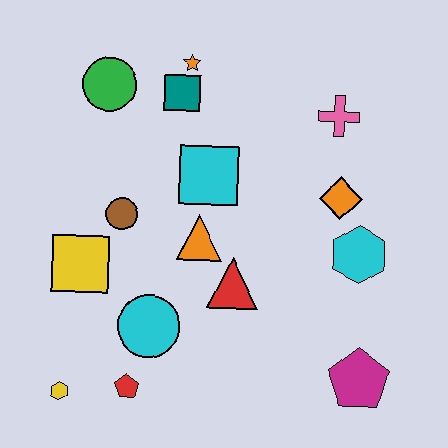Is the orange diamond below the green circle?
Yes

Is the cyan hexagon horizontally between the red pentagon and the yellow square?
No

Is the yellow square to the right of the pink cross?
No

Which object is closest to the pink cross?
The orange diamond is closest to the pink cross.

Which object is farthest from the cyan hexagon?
The yellow hexagon is farthest from the cyan hexagon.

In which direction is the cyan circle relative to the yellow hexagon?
The cyan circle is to the right of the yellow hexagon.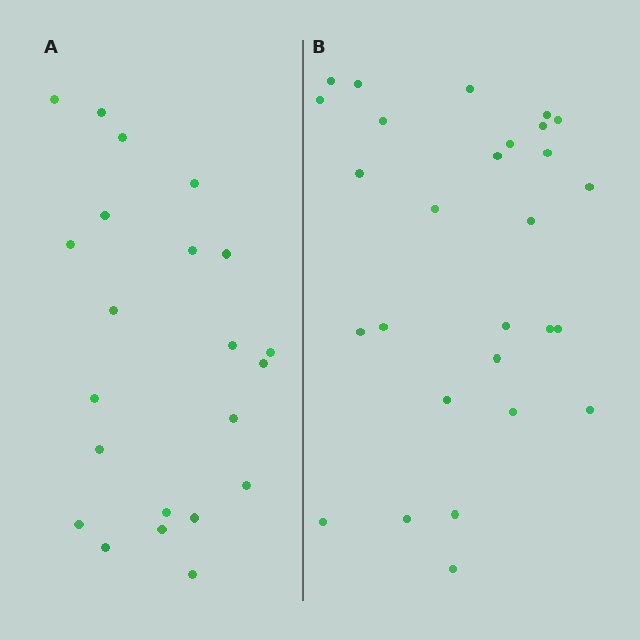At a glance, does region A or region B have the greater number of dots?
Region B (the right region) has more dots.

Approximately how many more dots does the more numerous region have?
Region B has about 6 more dots than region A.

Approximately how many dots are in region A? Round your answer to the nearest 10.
About 20 dots. (The exact count is 22, which rounds to 20.)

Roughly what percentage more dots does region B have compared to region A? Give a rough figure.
About 25% more.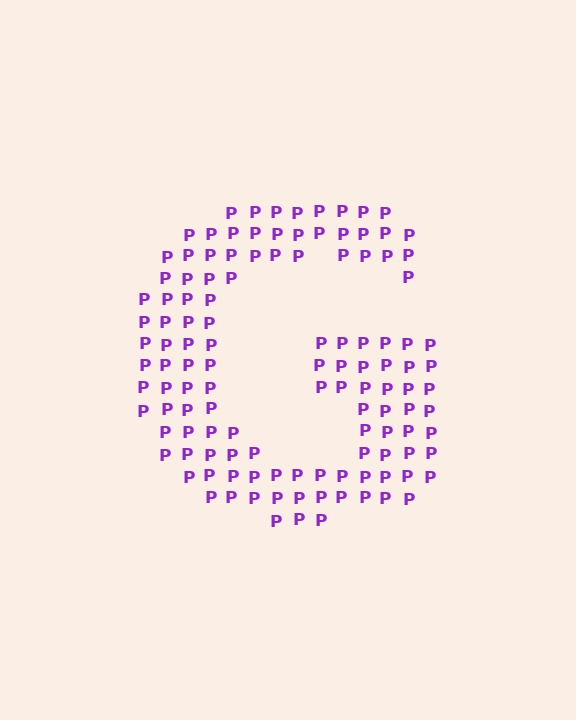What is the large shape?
The large shape is the letter G.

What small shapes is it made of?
It is made of small letter P's.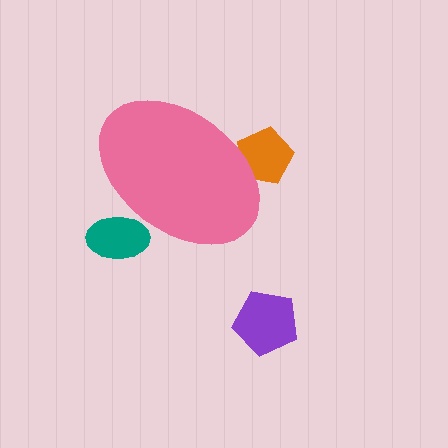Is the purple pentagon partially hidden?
No, the purple pentagon is fully visible.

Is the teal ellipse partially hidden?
Yes, the teal ellipse is partially hidden behind the pink ellipse.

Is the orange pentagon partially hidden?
Yes, the orange pentagon is partially hidden behind the pink ellipse.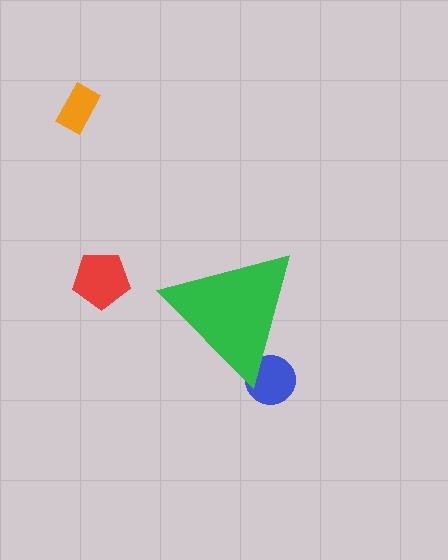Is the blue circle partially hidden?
Yes, the blue circle is partially hidden behind the green triangle.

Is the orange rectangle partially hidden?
No, the orange rectangle is fully visible.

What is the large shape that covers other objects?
A green triangle.